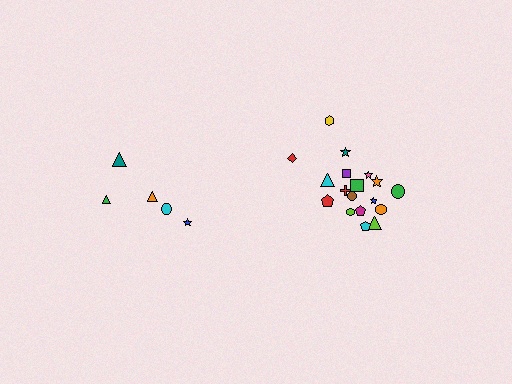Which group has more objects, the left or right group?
The right group.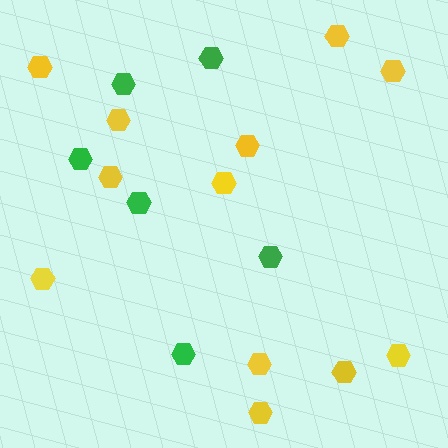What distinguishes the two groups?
There are 2 groups: one group of yellow hexagons (12) and one group of green hexagons (6).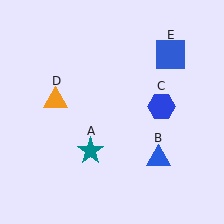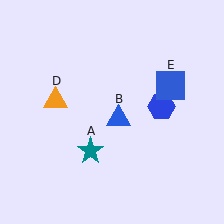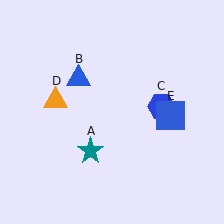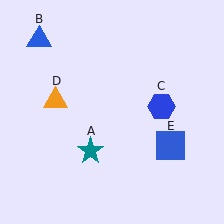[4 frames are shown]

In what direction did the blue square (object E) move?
The blue square (object E) moved down.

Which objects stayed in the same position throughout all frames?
Teal star (object A) and blue hexagon (object C) and orange triangle (object D) remained stationary.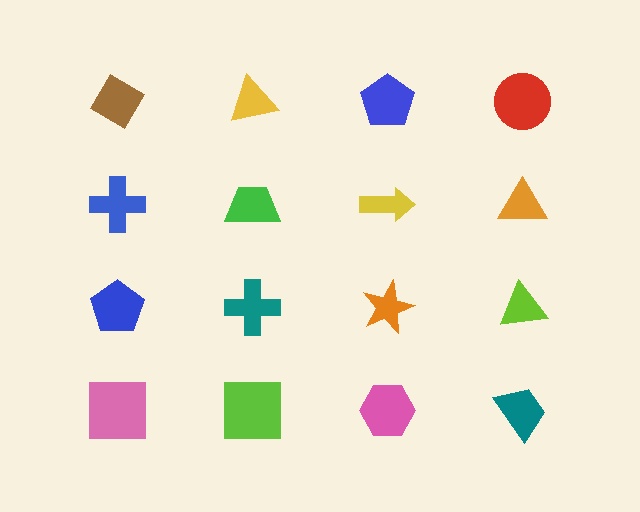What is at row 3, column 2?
A teal cross.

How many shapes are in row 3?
4 shapes.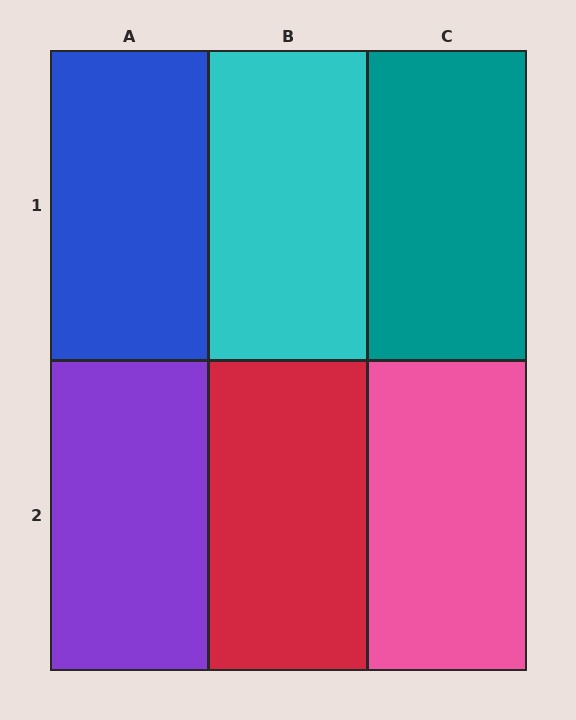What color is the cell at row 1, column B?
Cyan.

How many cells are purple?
1 cell is purple.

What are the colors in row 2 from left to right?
Purple, red, pink.